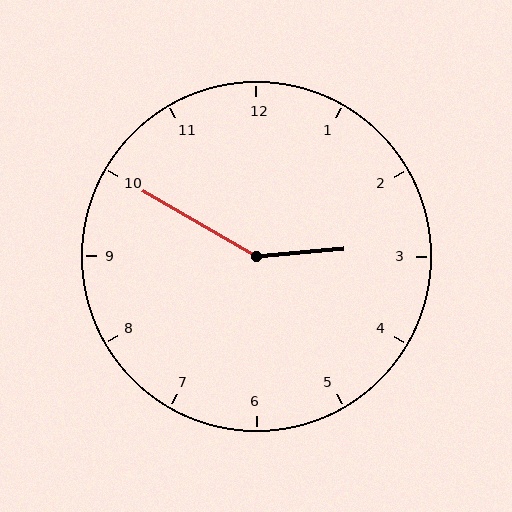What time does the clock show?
2:50.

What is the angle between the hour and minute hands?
Approximately 145 degrees.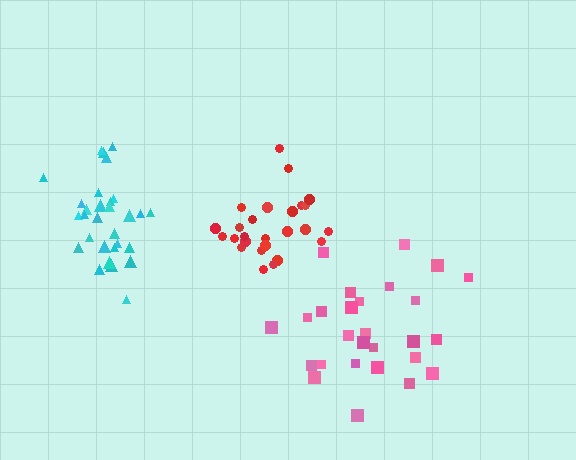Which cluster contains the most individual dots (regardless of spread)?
Cyan (30).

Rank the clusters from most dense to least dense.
cyan, red, pink.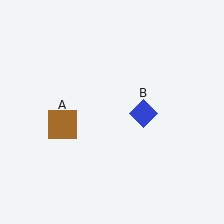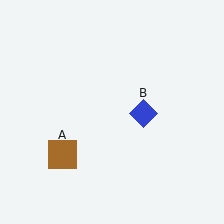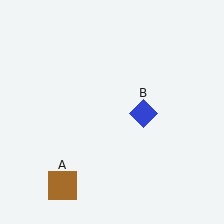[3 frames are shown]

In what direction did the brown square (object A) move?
The brown square (object A) moved down.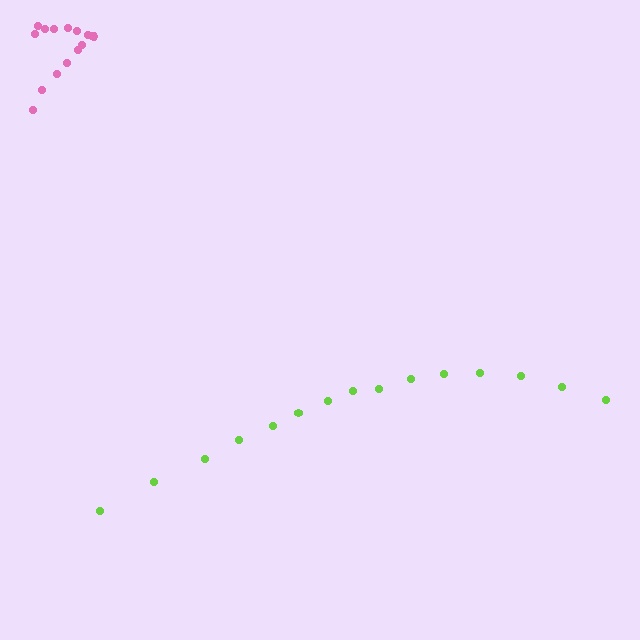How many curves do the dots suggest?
There are 2 distinct paths.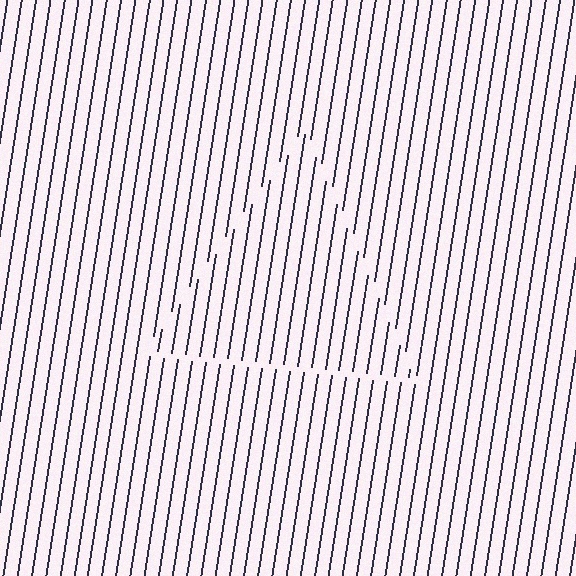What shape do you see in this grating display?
An illusory triangle. The interior of the shape contains the same grating, shifted by half a period — the contour is defined by the phase discontinuity where line-ends from the inner and outer gratings abut.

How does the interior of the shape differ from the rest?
The interior of the shape contains the same grating, shifted by half a period — the contour is defined by the phase discontinuity where line-ends from the inner and outer gratings abut.